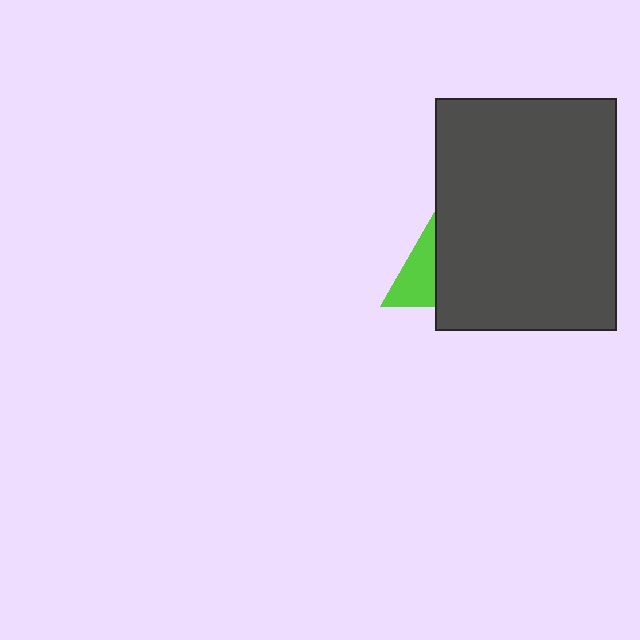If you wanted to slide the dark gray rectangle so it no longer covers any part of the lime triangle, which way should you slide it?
Slide it right — that is the most direct way to separate the two shapes.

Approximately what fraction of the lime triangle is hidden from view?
Roughly 65% of the lime triangle is hidden behind the dark gray rectangle.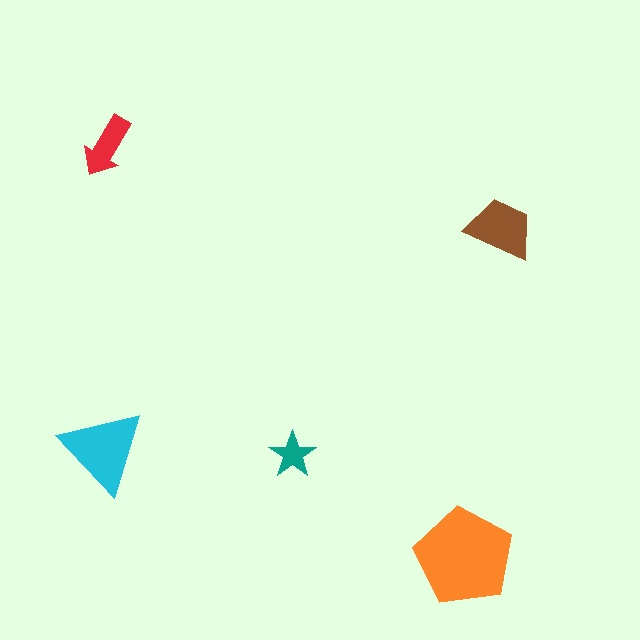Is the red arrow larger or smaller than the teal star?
Larger.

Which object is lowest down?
The orange pentagon is bottommost.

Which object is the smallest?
The teal star.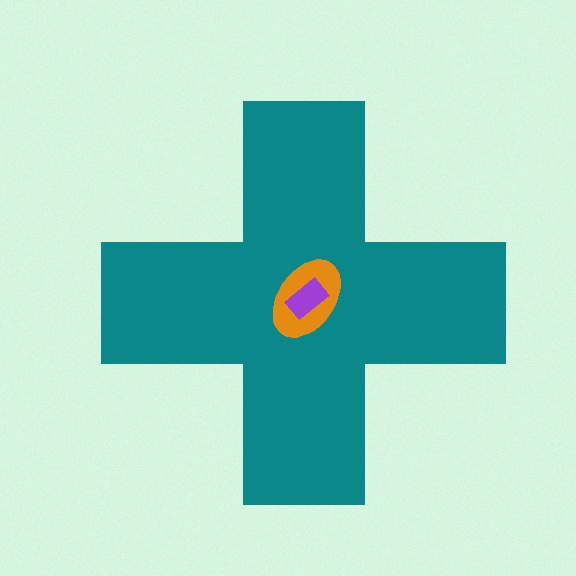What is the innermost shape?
The purple rectangle.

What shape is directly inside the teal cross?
The orange ellipse.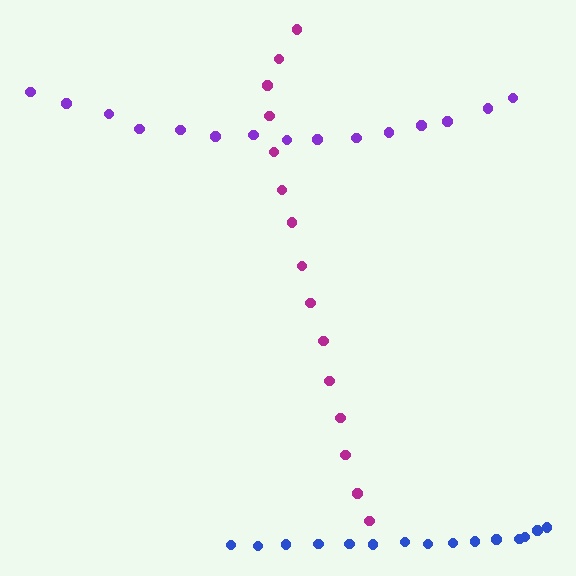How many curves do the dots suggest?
There are 3 distinct paths.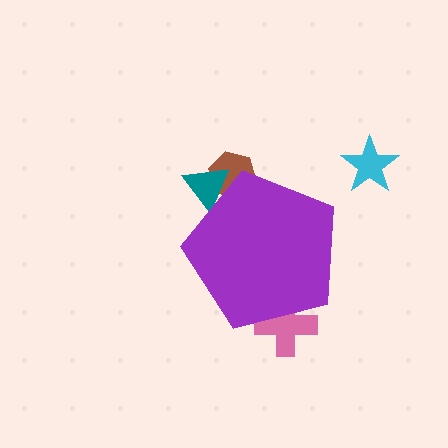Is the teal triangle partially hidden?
Yes, the teal triangle is partially hidden behind the purple pentagon.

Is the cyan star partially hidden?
No, the cyan star is fully visible.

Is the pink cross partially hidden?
Yes, the pink cross is partially hidden behind the purple pentagon.